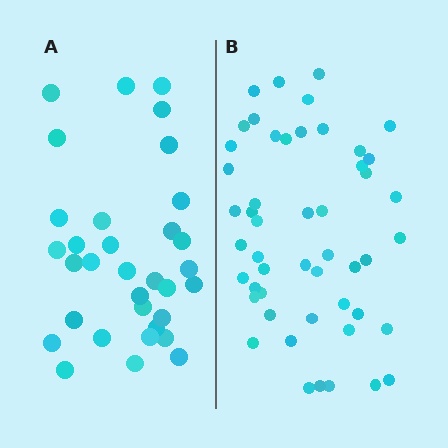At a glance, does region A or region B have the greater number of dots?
Region B (the right region) has more dots.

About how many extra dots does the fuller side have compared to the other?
Region B has approximately 15 more dots than region A.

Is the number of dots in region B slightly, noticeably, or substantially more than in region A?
Region B has substantially more. The ratio is roughly 1.5 to 1.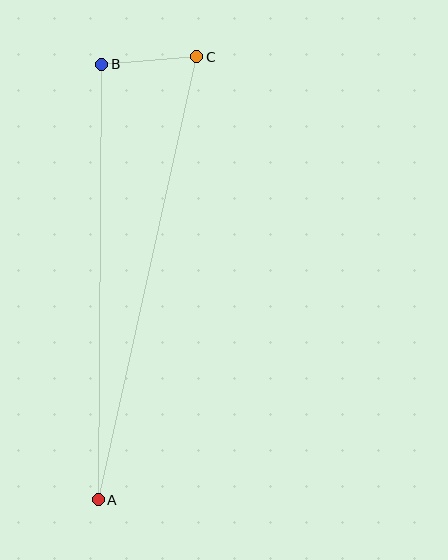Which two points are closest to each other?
Points B and C are closest to each other.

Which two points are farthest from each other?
Points A and C are farthest from each other.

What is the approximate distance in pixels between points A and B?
The distance between A and B is approximately 435 pixels.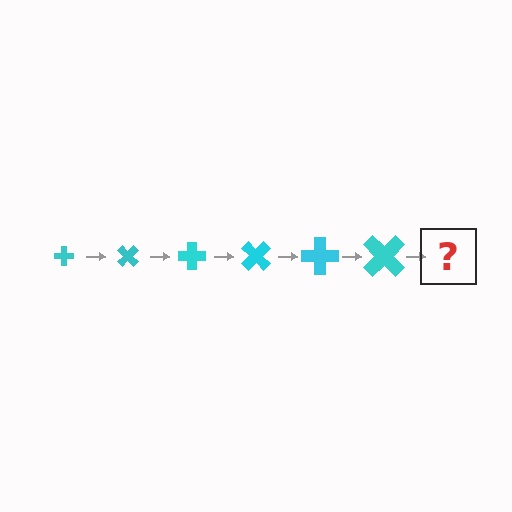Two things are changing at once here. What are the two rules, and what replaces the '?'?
The two rules are that the cross grows larger each step and it rotates 45 degrees each step. The '?' should be a cross, larger than the previous one and rotated 270 degrees from the start.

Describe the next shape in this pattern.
It should be a cross, larger than the previous one and rotated 270 degrees from the start.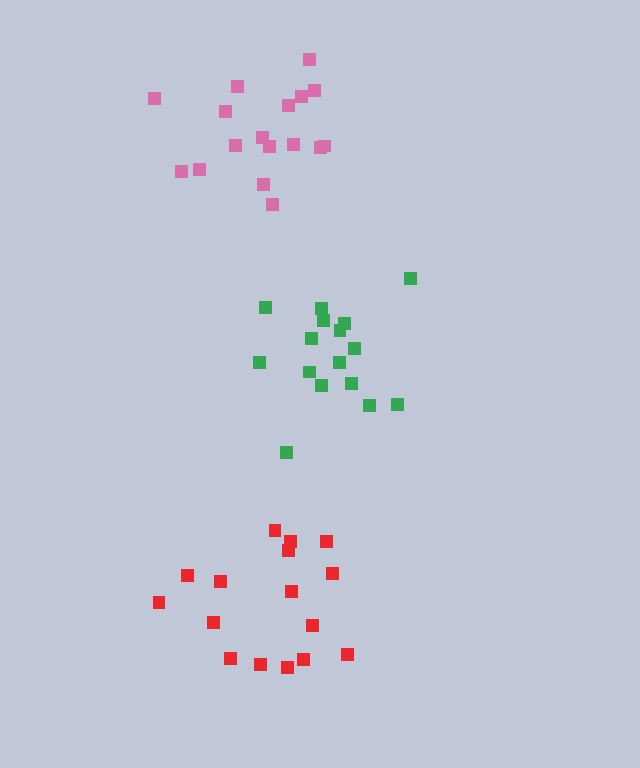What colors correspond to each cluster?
The clusters are colored: green, red, pink.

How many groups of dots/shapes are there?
There are 3 groups.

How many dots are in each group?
Group 1: 16 dots, Group 2: 16 dots, Group 3: 17 dots (49 total).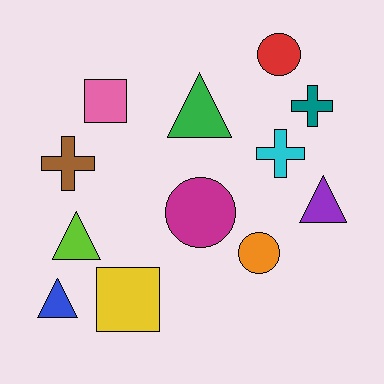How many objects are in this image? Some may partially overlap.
There are 12 objects.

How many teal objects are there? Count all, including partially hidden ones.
There is 1 teal object.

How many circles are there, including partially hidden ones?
There are 3 circles.